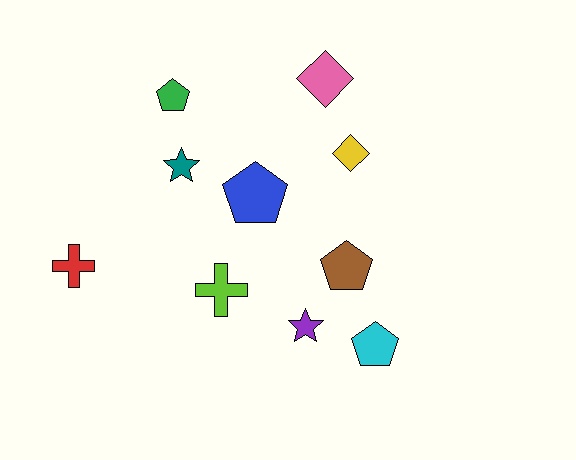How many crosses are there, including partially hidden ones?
There are 2 crosses.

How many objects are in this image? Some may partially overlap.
There are 10 objects.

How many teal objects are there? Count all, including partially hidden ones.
There is 1 teal object.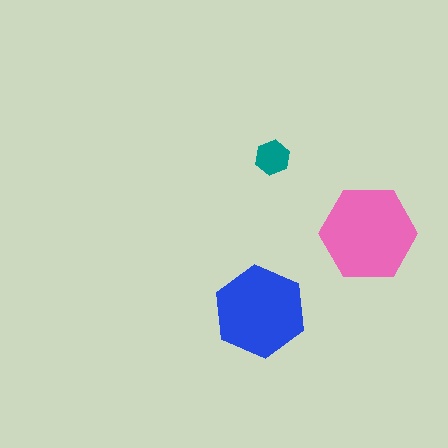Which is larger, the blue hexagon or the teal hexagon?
The blue one.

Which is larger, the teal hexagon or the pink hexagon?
The pink one.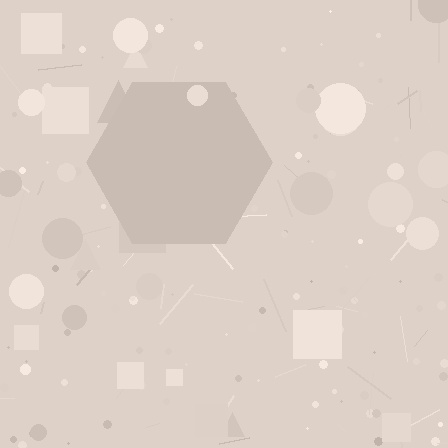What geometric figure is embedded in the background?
A hexagon is embedded in the background.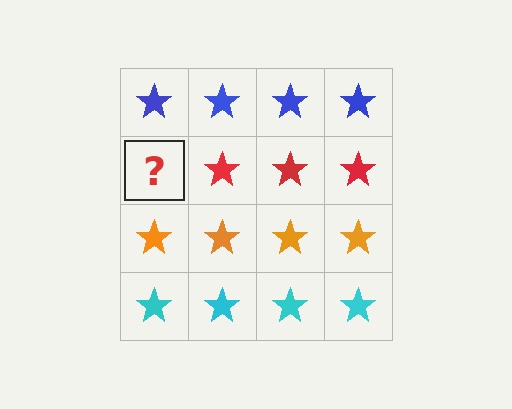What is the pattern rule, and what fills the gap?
The rule is that each row has a consistent color. The gap should be filled with a red star.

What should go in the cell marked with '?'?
The missing cell should contain a red star.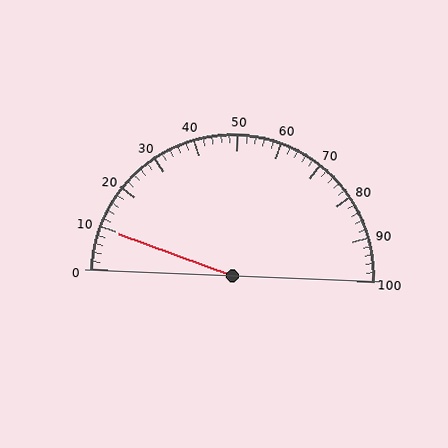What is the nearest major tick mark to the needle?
The nearest major tick mark is 10.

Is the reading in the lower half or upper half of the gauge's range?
The reading is in the lower half of the range (0 to 100).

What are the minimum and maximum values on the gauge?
The gauge ranges from 0 to 100.